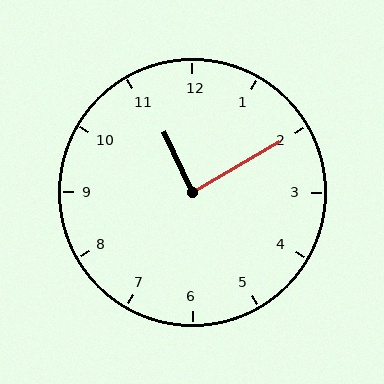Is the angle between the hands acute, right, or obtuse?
It is right.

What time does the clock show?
11:10.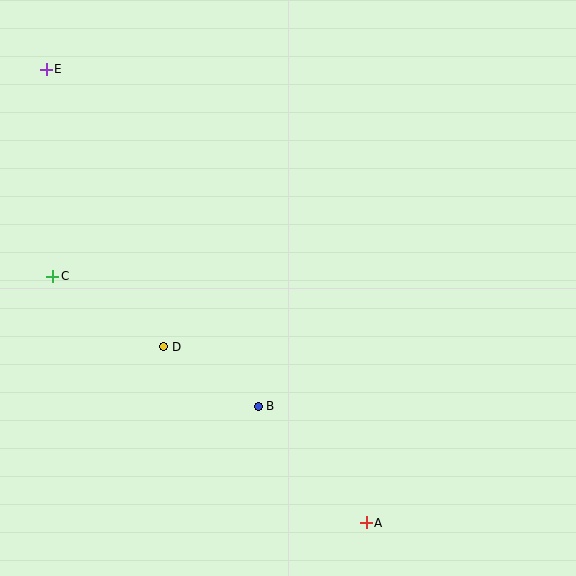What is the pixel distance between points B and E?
The distance between B and E is 398 pixels.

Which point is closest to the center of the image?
Point B at (258, 406) is closest to the center.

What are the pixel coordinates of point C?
Point C is at (53, 276).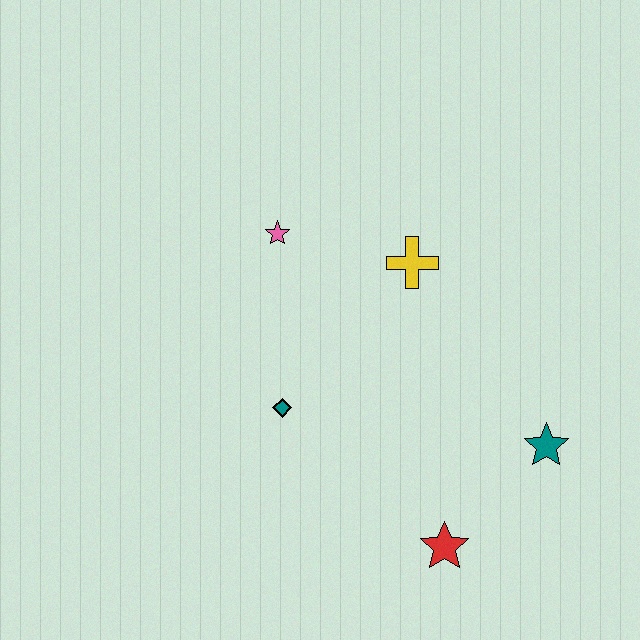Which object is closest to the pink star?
The yellow cross is closest to the pink star.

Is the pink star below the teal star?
No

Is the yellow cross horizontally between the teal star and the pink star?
Yes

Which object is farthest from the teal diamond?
The teal star is farthest from the teal diamond.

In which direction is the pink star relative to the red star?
The pink star is above the red star.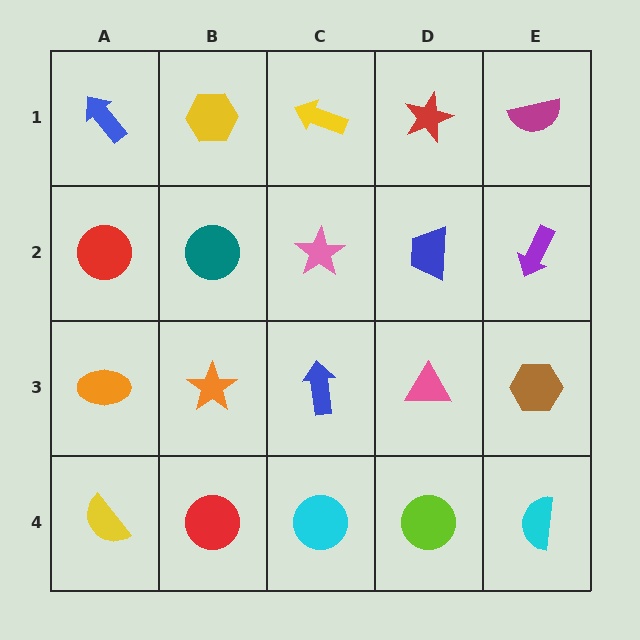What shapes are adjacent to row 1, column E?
A purple arrow (row 2, column E), a red star (row 1, column D).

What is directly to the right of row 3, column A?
An orange star.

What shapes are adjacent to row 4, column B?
An orange star (row 3, column B), a yellow semicircle (row 4, column A), a cyan circle (row 4, column C).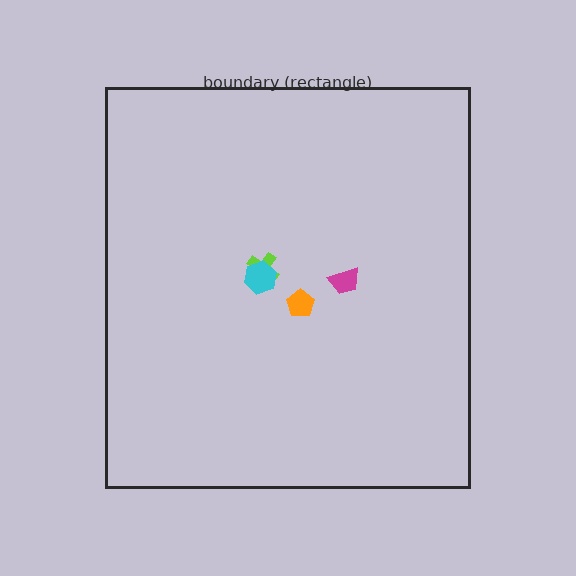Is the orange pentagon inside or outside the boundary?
Inside.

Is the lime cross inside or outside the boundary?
Inside.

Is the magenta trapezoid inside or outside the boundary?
Inside.